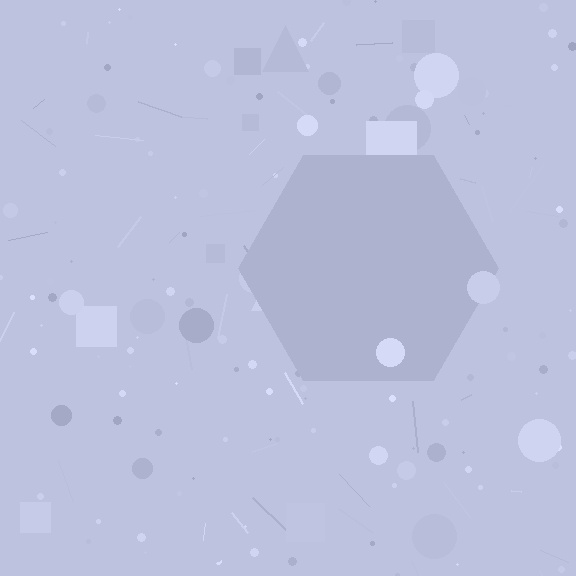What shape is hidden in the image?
A hexagon is hidden in the image.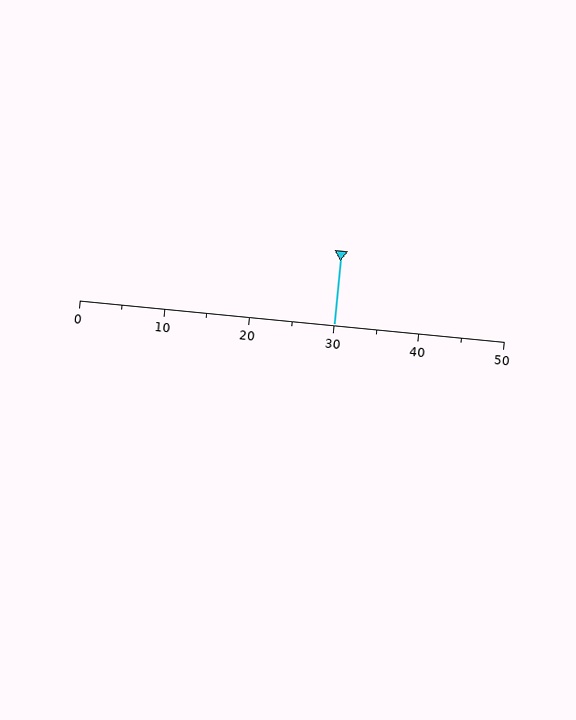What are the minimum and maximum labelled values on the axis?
The axis runs from 0 to 50.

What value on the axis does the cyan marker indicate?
The marker indicates approximately 30.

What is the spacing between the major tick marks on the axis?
The major ticks are spaced 10 apart.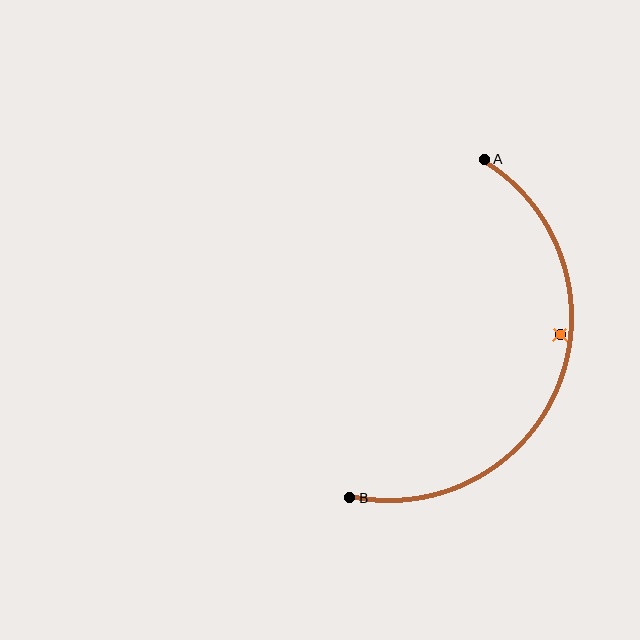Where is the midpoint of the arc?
The arc midpoint is the point on the curve farthest from the straight line joining A and B. It sits to the right of that line.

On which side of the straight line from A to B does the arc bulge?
The arc bulges to the right of the straight line connecting A and B.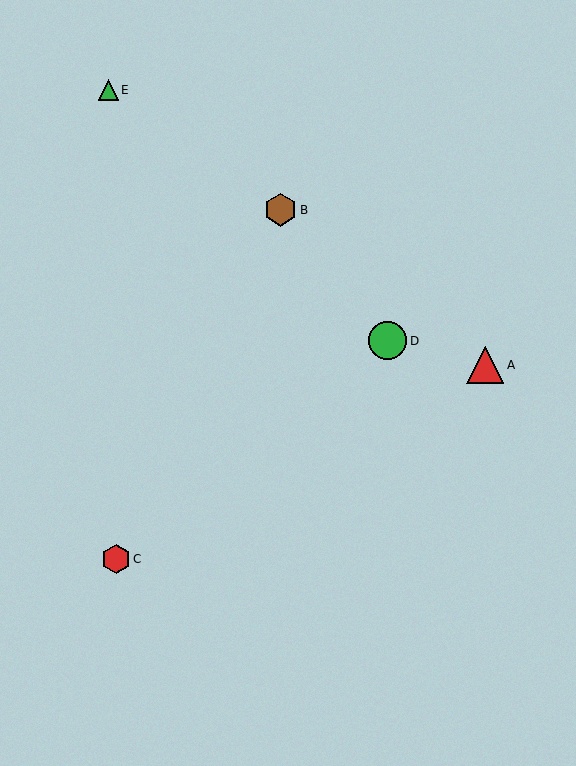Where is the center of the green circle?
The center of the green circle is at (388, 341).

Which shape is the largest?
The green circle (labeled D) is the largest.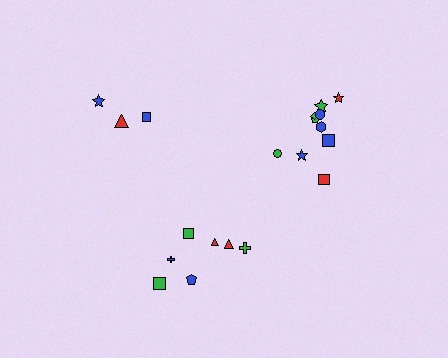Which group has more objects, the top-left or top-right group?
The top-right group.